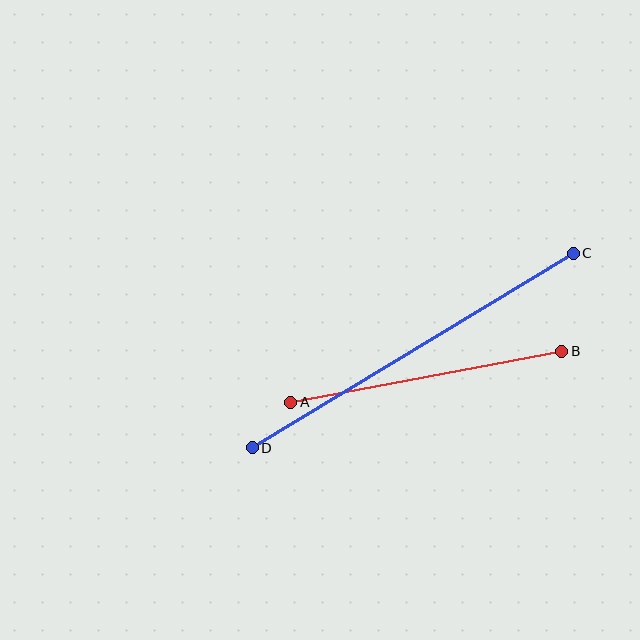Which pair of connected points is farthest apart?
Points C and D are farthest apart.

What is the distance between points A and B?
The distance is approximately 276 pixels.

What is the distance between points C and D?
The distance is approximately 375 pixels.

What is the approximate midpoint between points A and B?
The midpoint is at approximately (426, 377) pixels.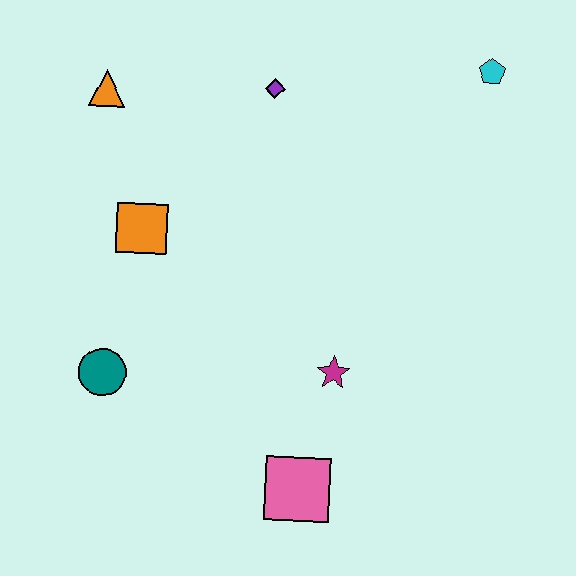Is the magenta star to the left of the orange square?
No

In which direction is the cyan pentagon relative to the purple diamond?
The cyan pentagon is to the right of the purple diamond.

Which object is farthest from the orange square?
The cyan pentagon is farthest from the orange square.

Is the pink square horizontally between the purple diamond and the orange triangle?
No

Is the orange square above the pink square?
Yes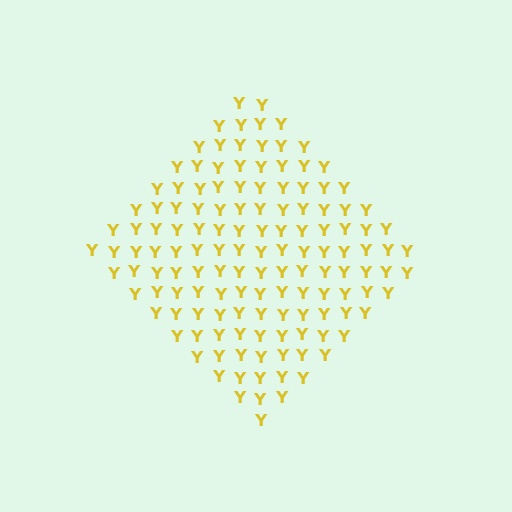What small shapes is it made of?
It is made of small letter Y's.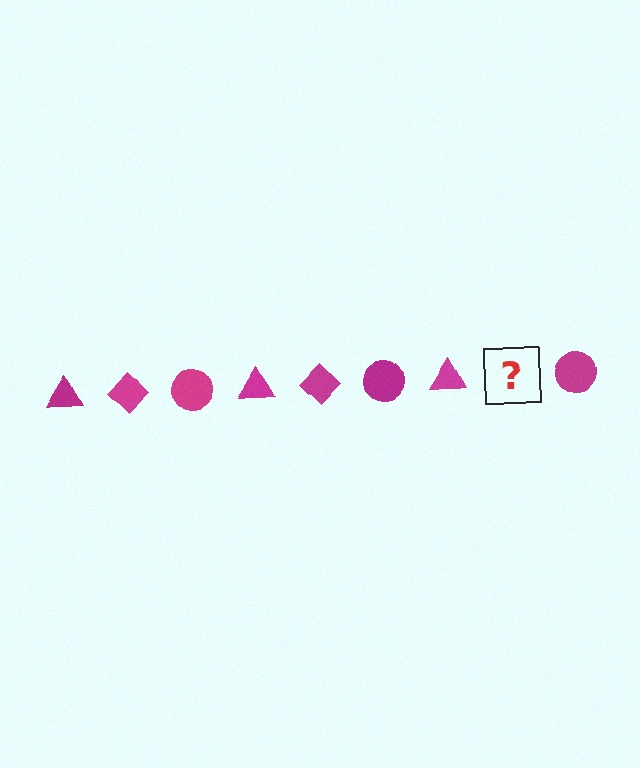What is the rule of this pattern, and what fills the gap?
The rule is that the pattern cycles through triangle, diamond, circle shapes in magenta. The gap should be filled with a magenta diamond.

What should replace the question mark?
The question mark should be replaced with a magenta diamond.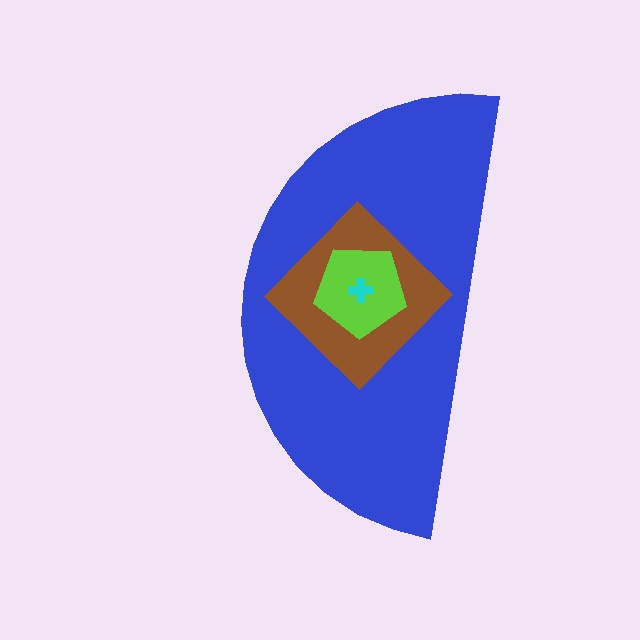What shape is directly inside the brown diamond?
The lime pentagon.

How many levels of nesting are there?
4.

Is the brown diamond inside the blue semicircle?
Yes.